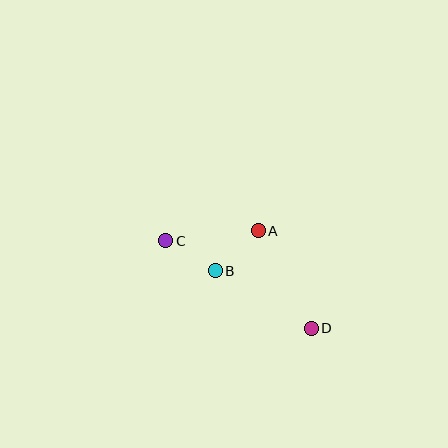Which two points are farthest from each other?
Points C and D are farthest from each other.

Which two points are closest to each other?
Points B and C are closest to each other.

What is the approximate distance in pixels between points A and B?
The distance between A and B is approximately 58 pixels.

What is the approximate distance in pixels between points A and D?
The distance between A and D is approximately 111 pixels.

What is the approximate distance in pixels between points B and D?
The distance between B and D is approximately 112 pixels.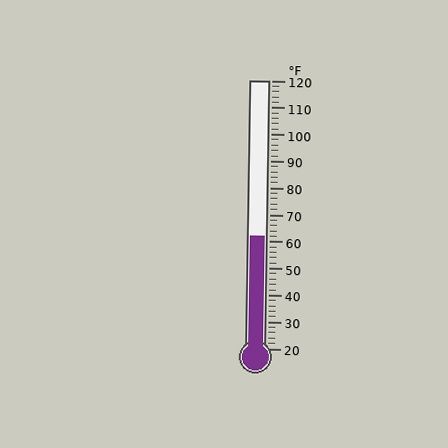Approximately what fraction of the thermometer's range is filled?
The thermometer is filled to approximately 40% of its range.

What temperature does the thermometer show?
The thermometer shows approximately 62°F.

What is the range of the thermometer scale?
The thermometer scale ranges from 20°F to 120°F.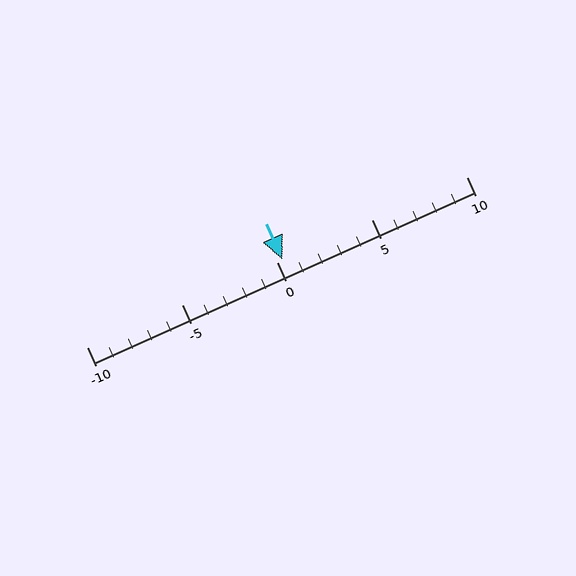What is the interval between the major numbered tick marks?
The major tick marks are spaced 5 units apart.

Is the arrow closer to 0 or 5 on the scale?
The arrow is closer to 0.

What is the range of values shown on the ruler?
The ruler shows values from -10 to 10.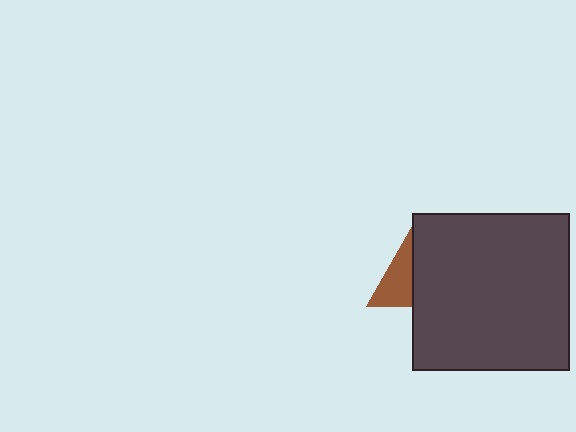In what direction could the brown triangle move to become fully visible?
The brown triangle could move left. That would shift it out from behind the dark gray square entirely.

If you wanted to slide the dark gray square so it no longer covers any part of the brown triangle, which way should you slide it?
Slide it right — that is the most direct way to separate the two shapes.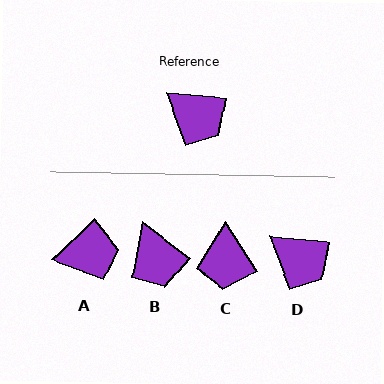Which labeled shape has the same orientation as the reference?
D.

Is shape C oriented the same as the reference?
No, it is off by about 52 degrees.